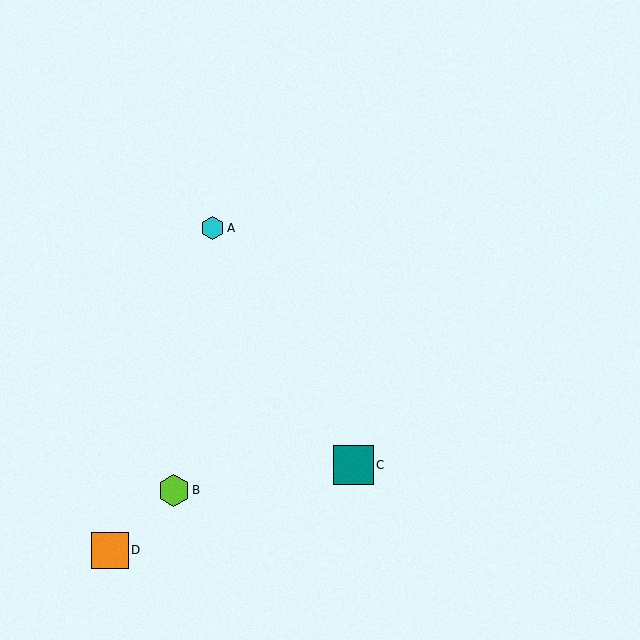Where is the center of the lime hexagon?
The center of the lime hexagon is at (174, 490).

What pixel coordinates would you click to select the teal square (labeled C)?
Click at (353, 465) to select the teal square C.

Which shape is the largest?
The teal square (labeled C) is the largest.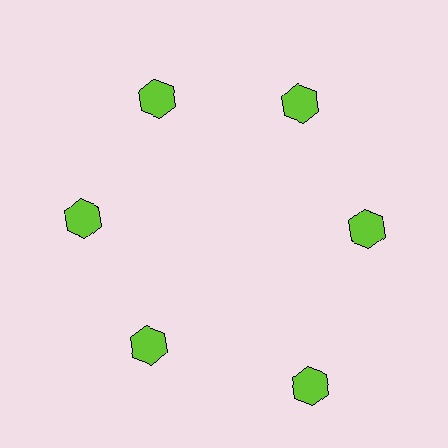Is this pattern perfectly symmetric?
No. The 6 lime hexagons are arranged in a ring, but one element near the 5 o'clock position is pushed outward from the center, breaking the 6-fold rotational symmetry.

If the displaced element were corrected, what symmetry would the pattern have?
It would have 6-fold rotational symmetry — the pattern would map onto itself every 60 degrees.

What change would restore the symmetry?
The symmetry would be restored by moving it inward, back onto the ring so that all 6 hexagons sit at equal angles and equal distance from the center.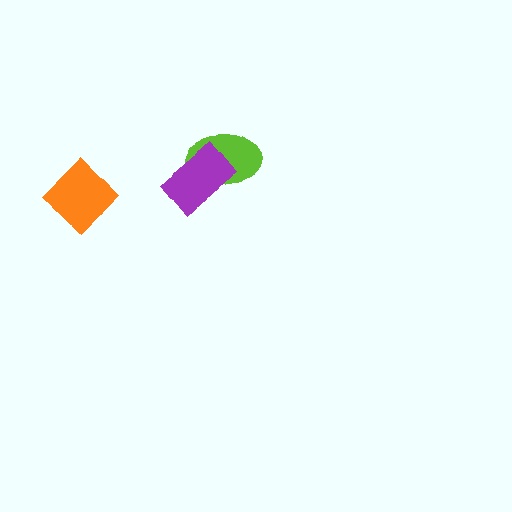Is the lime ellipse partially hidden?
Yes, it is partially covered by another shape.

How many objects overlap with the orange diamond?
0 objects overlap with the orange diamond.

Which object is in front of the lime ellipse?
The purple rectangle is in front of the lime ellipse.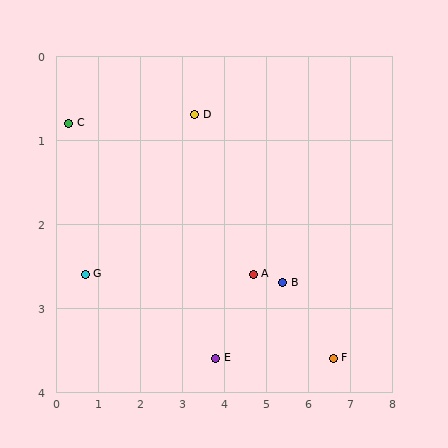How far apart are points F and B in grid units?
Points F and B are about 1.5 grid units apart.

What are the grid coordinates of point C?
Point C is at approximately (0.3, 0.8).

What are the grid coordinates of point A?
Point A is at approximately (4.7, 2.6).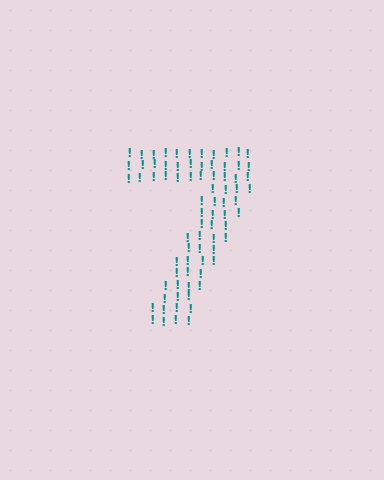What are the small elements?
The small elements are exclamation marks.